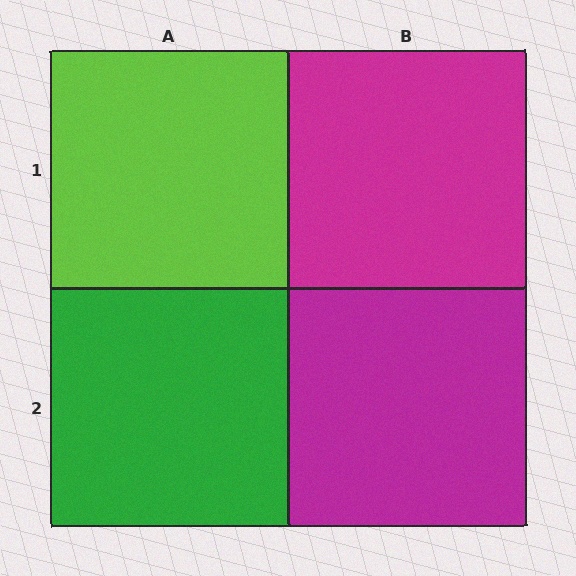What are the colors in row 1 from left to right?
Lime, magenta.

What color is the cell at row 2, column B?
Magenta.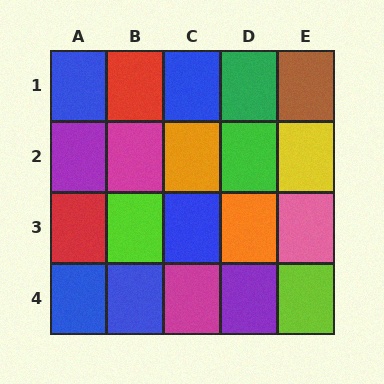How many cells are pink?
1 cell is pink.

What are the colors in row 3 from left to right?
Red, lime, blue, orange, pink.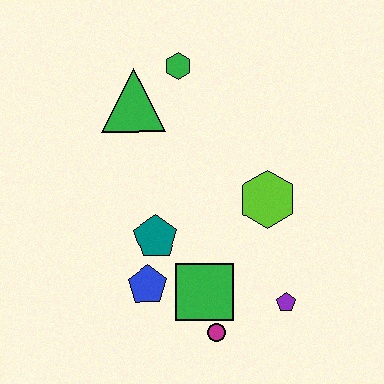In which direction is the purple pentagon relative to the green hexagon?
The purple pentagon is below the green hexagon.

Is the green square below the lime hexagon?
Yes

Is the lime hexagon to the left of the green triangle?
No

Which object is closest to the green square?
The magenta circle is closest to the green square.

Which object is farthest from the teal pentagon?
The green hexagon is farthest from the teal pentagon.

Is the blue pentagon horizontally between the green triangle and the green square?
Yes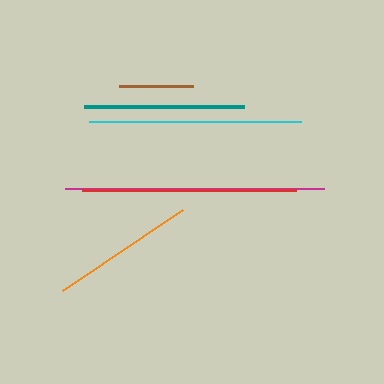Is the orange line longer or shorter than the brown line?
The orange line is longer than the brown line.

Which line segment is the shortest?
The brown line is the shortest at approximately 74 pixels.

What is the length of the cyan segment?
The cyan segment is approximately 212 pixels long.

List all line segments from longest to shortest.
From longest to shortest: magenta, red, cyan, teal, orange, brown.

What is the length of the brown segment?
The brown segment is approximately 74 pixels long.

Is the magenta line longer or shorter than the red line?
The magenta line is longer than the red line.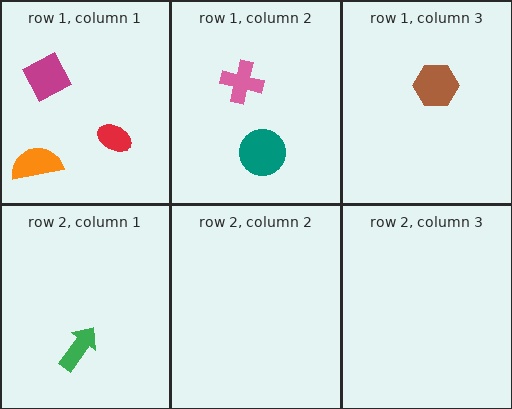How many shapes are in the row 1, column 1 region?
3.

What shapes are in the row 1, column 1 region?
The red ellipse, the orange semicircle, the magenta diamond.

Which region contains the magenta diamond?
The row 1, column 1 region.